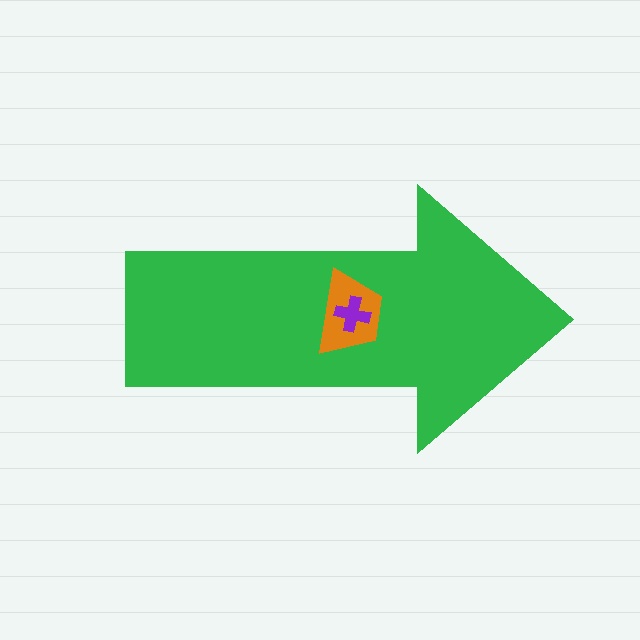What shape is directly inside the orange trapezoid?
The purple cross.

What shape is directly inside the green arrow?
The orange trapezoid.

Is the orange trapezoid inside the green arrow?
Yes.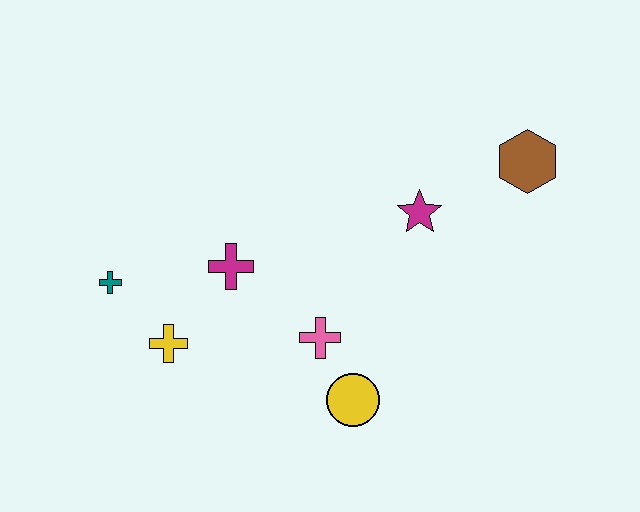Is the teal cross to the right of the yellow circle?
No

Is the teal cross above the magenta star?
No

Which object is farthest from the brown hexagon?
The teal cross is farthest from the brown hexagon.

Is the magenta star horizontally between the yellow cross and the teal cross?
No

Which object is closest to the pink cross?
The yellow circle is closest to the pink cross.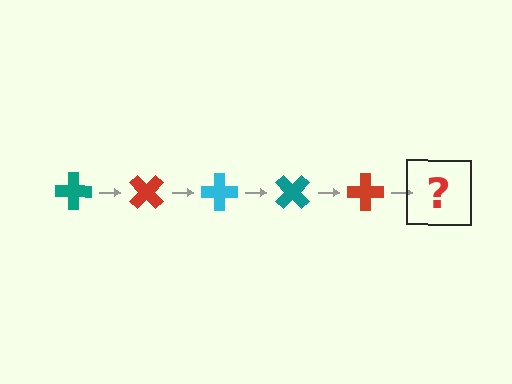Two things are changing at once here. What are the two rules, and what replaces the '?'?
The two rules are that it rotates 45 degrees each step and the color cycles through teal, red, and cyan. The '?' should be a cyan cross, rotated 225 degrees from the start.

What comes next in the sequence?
The next element should be a cyan cross, rotated 225 degrees from the start.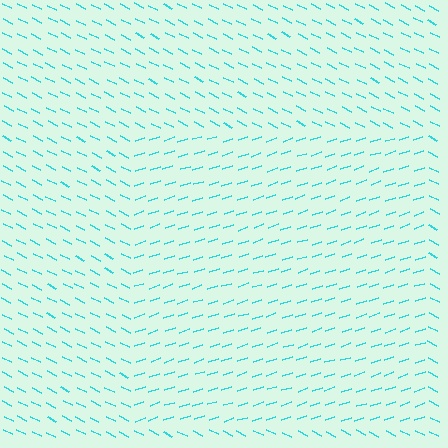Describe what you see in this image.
The image is filled with small cyan line segments. A rectangle region in the image has lines oriented differently from the surrounding lines, creating a visible texture boundary.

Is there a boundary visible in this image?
Yes, there is a texture boundary formed by a change in line orientation.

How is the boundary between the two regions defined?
The boundary is defined purely by a change in line orientation (approximately 45 degrees difference). All lines are the same color and thickness.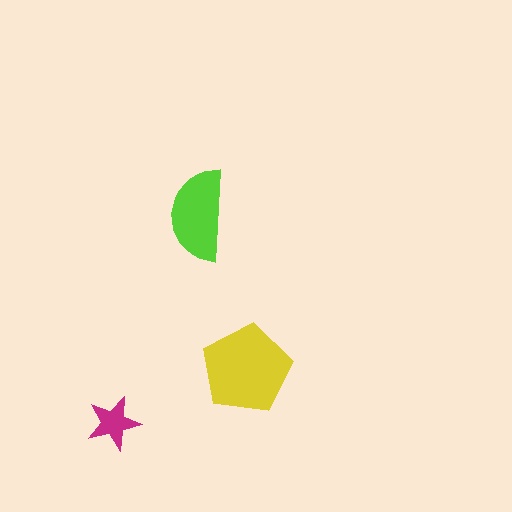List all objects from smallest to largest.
The magenta star, the lime semicircle, the yellow pentagon.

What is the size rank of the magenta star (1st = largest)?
3rd.